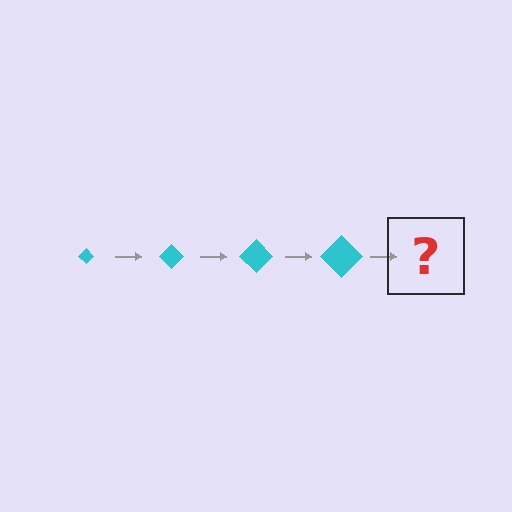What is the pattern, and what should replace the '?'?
The pattern is that the diamond gets progressively larger each step. The '?' should be a cyan diamond, larger than the previous one.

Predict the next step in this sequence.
The next step is a cyan diamond, larger than the previous one.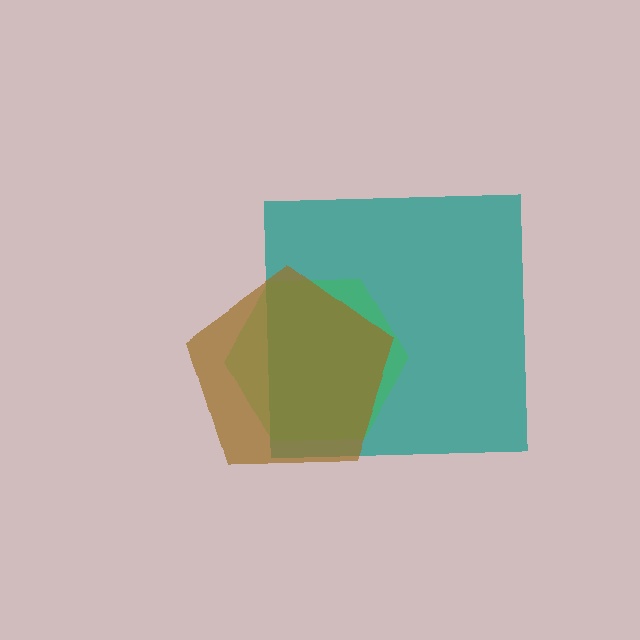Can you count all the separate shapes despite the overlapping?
Yes, there are 3 separate shapes.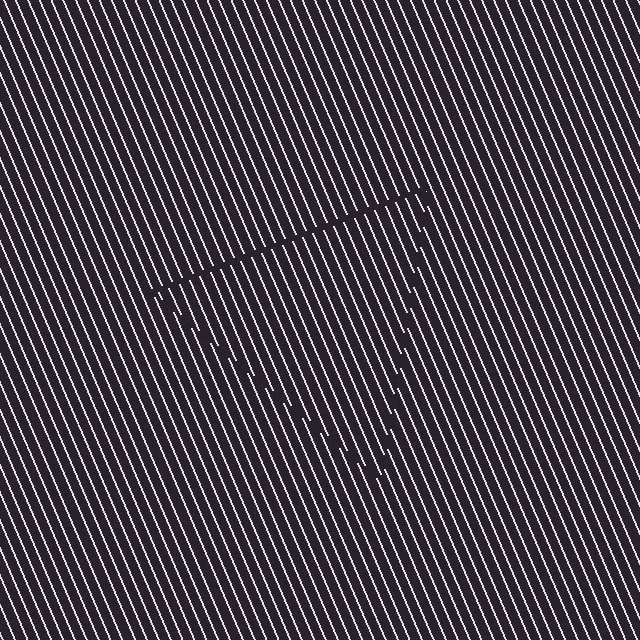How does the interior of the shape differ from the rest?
The interior of the shape contains the same grating, shifted by half a period — the contour is defined by the phase discontinuity where line-ends from the inner and outer gratings abut.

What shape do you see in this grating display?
An illusory triangle. The interior of the shape contains the same grating, shifted by half a period — the contour is defined by the phase discontinuity where line-ends from the inner and outer gratings abut.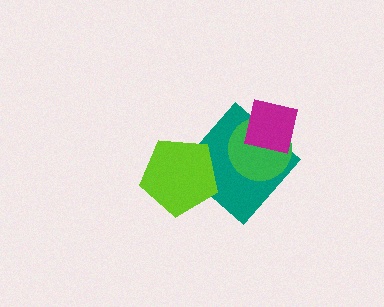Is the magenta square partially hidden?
No, no other shape covers it.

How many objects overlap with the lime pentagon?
1 object overlaps with the lime pentagon.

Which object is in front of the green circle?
The magenta square is in front of the green circle.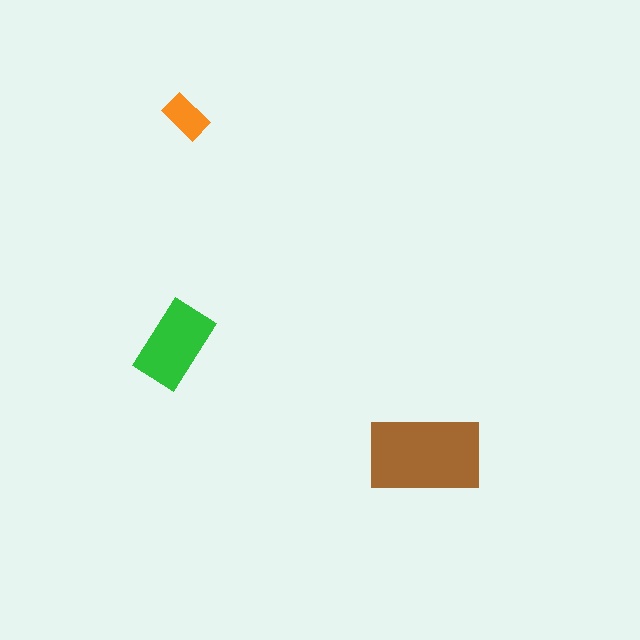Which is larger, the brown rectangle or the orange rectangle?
The brown one.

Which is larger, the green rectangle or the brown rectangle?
The brown one.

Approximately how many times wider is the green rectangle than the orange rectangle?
About 2 times wider.